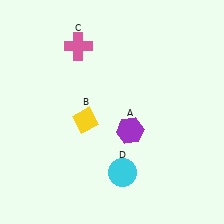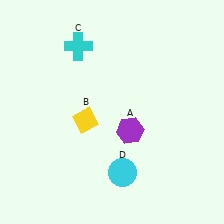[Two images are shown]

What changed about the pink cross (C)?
In Image 1, C is pink. In Image 2, it changed to cyan.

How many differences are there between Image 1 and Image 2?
There is 1 difference between the two images.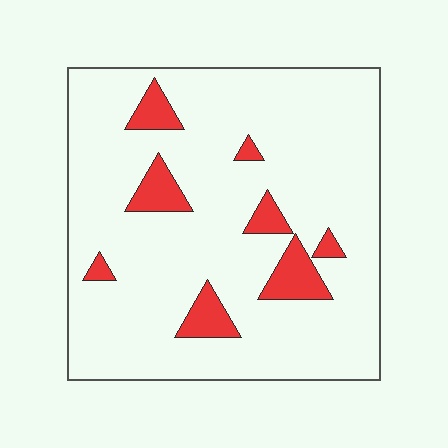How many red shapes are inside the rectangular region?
8.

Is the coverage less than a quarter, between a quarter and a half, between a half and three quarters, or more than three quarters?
Less than a quarter.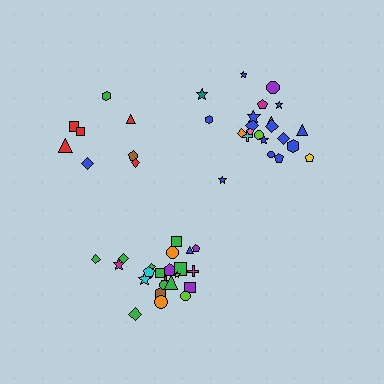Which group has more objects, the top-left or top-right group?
The top-right group.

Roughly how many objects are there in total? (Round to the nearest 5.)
Roughly 55 objects in total.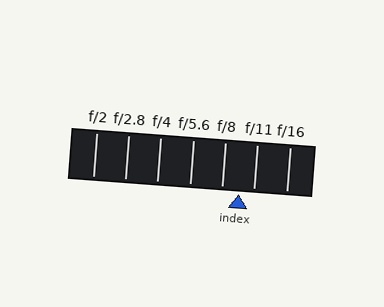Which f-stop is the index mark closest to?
The index mark is closest to f/11.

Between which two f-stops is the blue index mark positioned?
The index mark is between f/8 and f/11.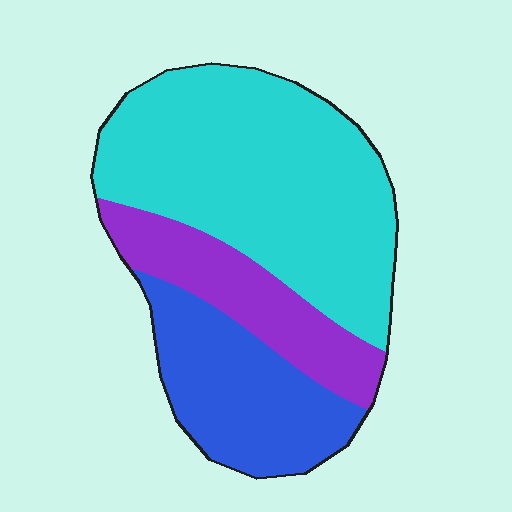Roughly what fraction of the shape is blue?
Blue takes up between a quarter and a half of the shape.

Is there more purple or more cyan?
Cyan.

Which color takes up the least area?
Purple, at roughly 20%.